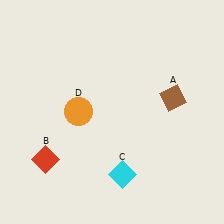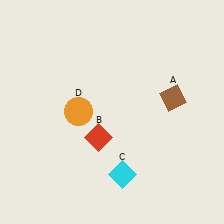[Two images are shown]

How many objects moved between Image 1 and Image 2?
1 object moved between the two images.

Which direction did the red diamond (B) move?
The red diamond (B) moved right.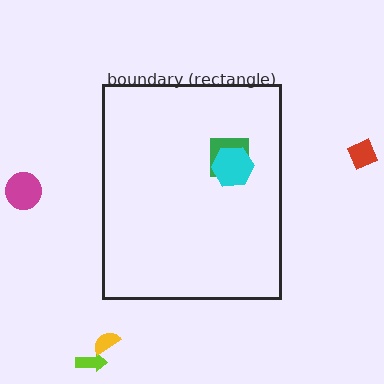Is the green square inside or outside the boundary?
Inside.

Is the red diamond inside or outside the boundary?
Outside.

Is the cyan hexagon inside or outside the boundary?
Inside.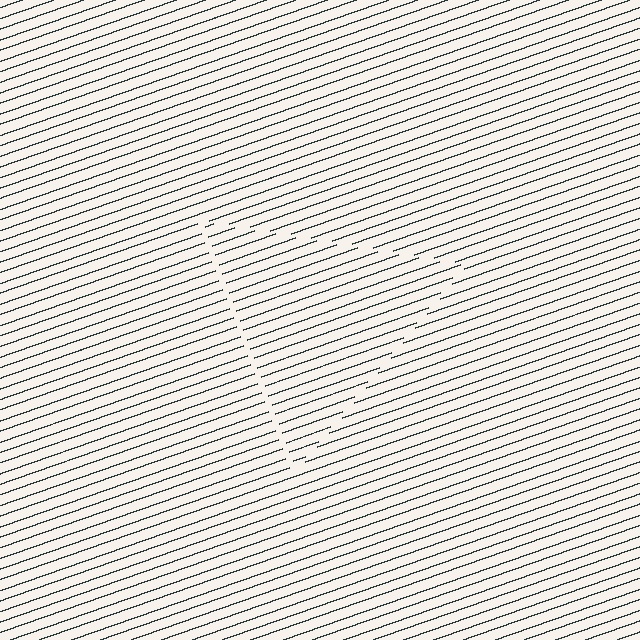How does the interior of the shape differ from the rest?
The interior of the shape contains the same grating, shifted by half a period — the contour is defined by the phase discontinuity where line-ends from the inner and outer gratings abut.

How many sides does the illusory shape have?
3 sides — the line-ends trace a triangle.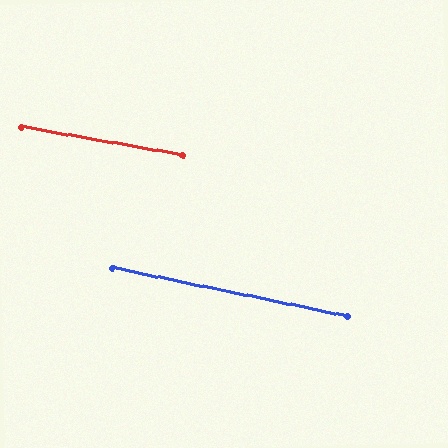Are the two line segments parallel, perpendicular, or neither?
Parallel — their directions differ by only 1.7°.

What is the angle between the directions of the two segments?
Approximately 2 degrees.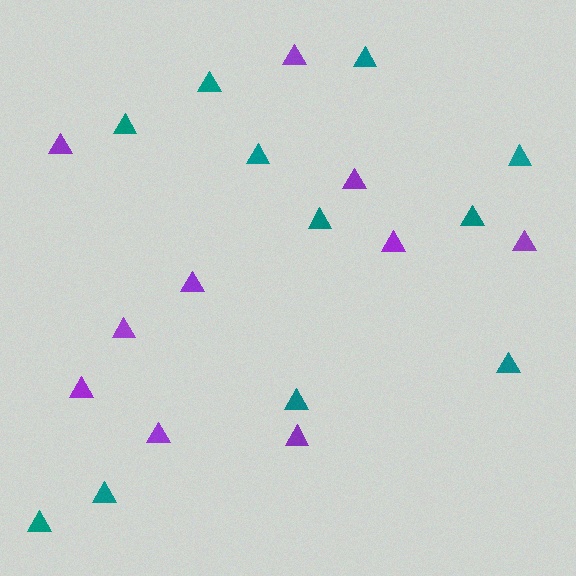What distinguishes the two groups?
There are 2 groups: one group of teal triangles (11) and one group of purple triangles (10).